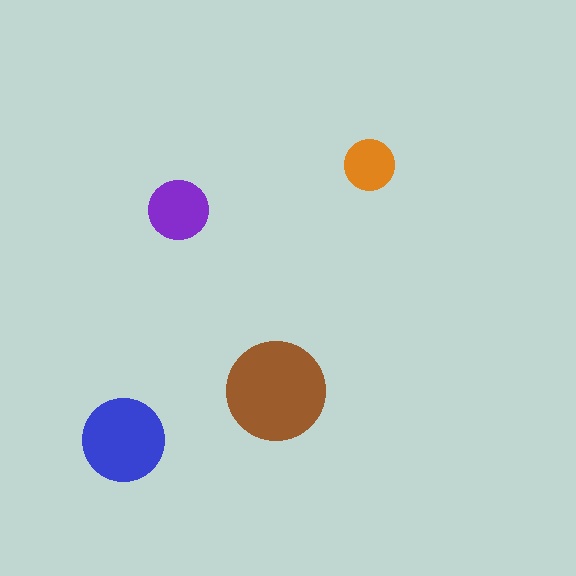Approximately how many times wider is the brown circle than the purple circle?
About 1.5 times wider.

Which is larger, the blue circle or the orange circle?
The blue one.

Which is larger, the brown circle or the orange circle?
The brown one.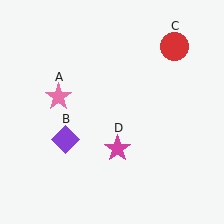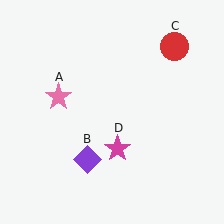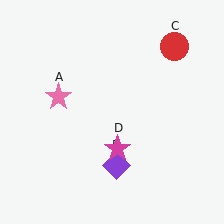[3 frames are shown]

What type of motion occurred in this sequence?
The purple diamond (object B) rotated counterclockwise around the center of the scene.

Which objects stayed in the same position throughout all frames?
Pink star (object A) and red circle (object C) and magenta star (object D) remained stationary.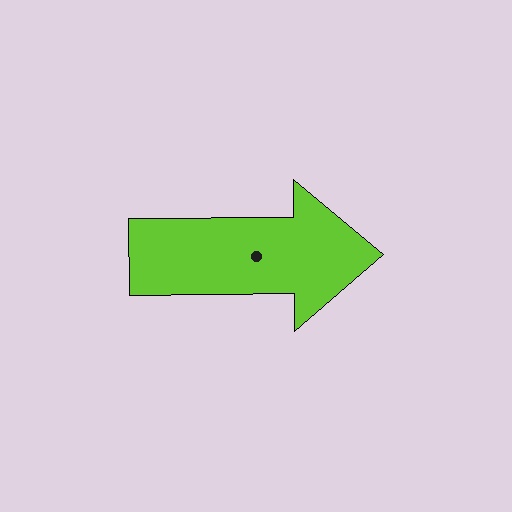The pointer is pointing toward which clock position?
Roughly 3 o'clock.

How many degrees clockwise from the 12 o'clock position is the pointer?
Approximately 89 degrees.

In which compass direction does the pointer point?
East.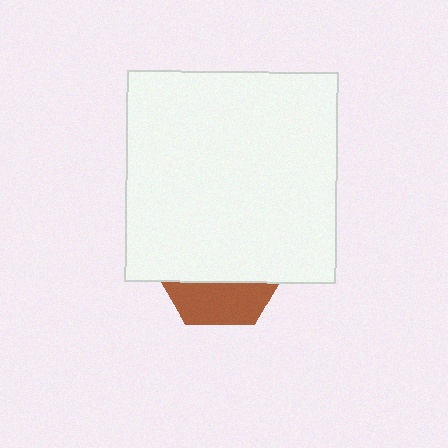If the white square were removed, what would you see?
You would see the complete brown hexagon.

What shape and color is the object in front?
The object in front is a white square.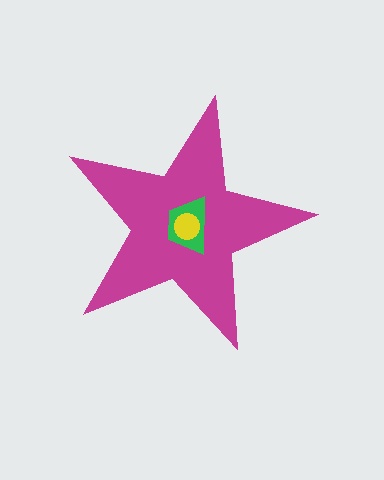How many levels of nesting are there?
3.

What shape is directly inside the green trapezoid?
The yellow circle.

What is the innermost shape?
The yellow circle.